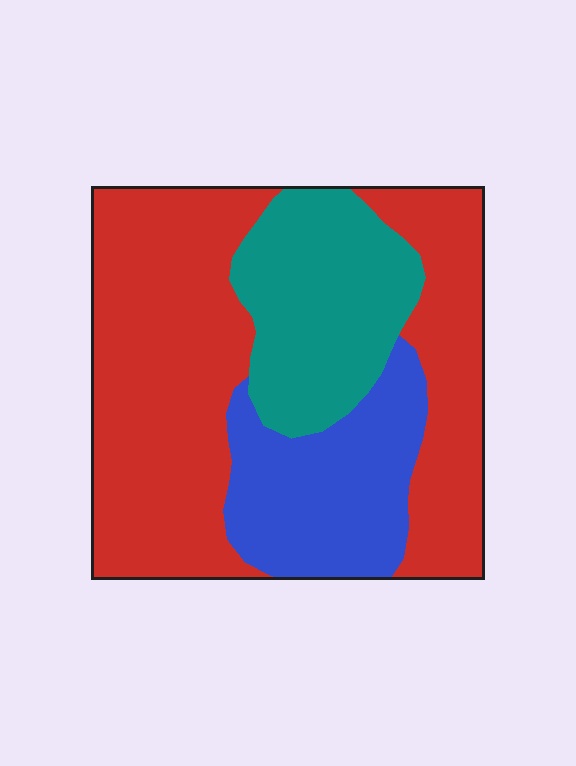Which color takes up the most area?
Red, at roughly 55%.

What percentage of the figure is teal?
Teal takes up about one fifth (1/5) of the figure.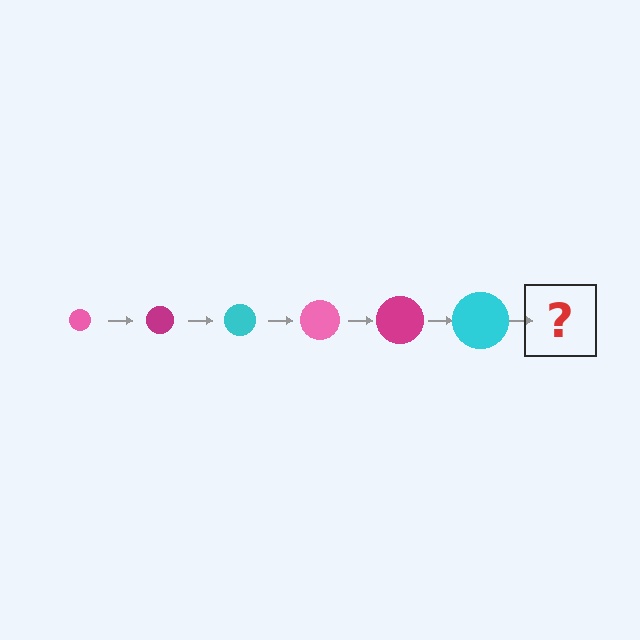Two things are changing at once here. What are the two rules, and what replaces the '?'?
The two rules are that the circle grows larger each step and the color cycles through pink, magenta, and cyan. The '?' should be a pink circle, larger than the previous one.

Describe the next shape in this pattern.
It should be a pink circle, larger than the previous one.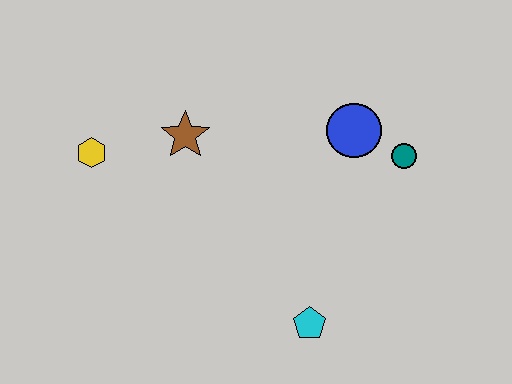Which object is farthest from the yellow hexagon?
The teal circle is farthest from the yellow hexagon.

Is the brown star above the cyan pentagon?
Yes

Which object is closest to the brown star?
The yellow hexagon is closest to the brown star.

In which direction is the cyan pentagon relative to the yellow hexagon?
The cyan pentagon is to the right of the yellow hexagon.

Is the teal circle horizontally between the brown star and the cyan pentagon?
No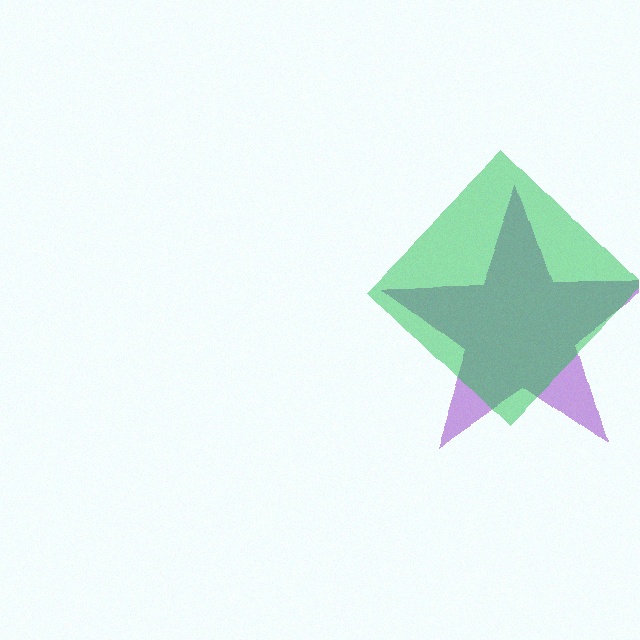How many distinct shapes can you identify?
There are 2 distinct shapes: a purple star, a green diamond.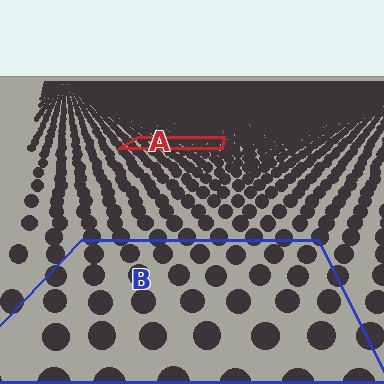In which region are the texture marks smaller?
The texture marks are smaller in region A, because it is farther away.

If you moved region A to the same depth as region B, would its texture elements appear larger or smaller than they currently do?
They would appear larger. At a closer depth, the same texture elements are projected at a bigger on-screen size.